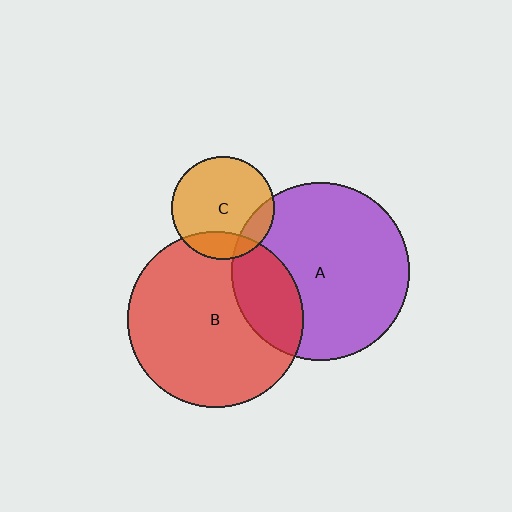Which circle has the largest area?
Circle A (purple).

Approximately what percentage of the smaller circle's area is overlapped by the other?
Approximately 15%.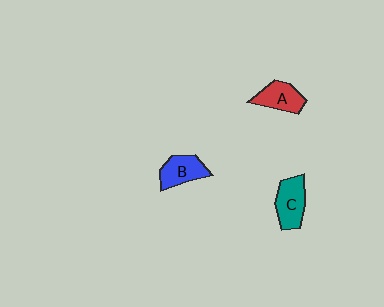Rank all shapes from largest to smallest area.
From largest to smallest: C (teal), B (blue), A (red).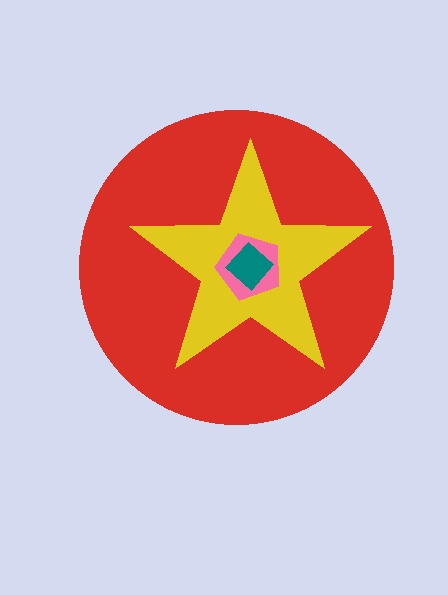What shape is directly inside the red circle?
The yellow star.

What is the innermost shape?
The teal diamond.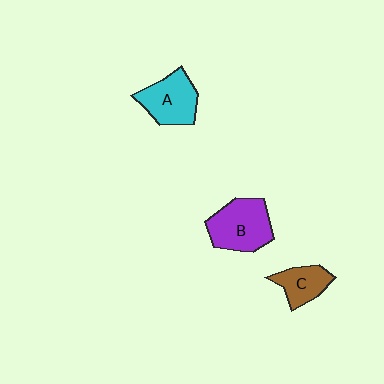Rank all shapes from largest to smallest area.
From largest to smallest: B (purple), A (cyan), C (brown).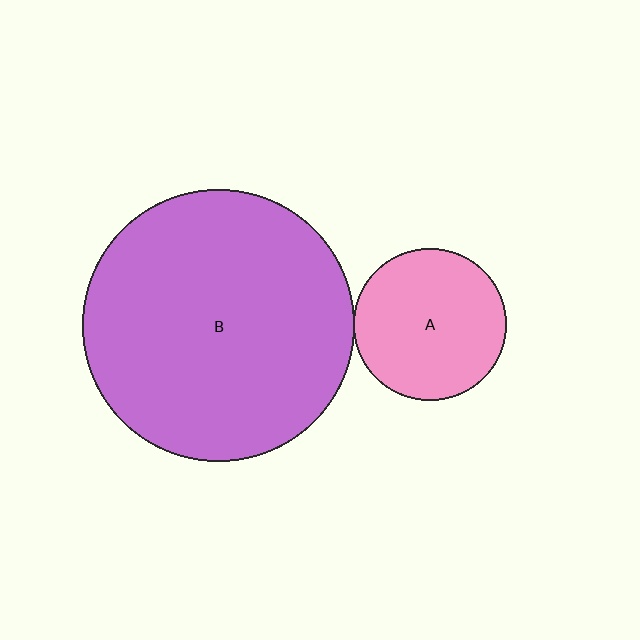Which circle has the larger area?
Circle B (purple).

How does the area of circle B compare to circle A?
Approximately 3.2 times.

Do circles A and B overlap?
Yes.